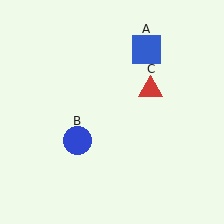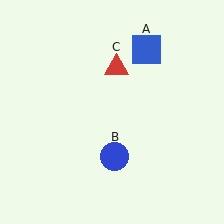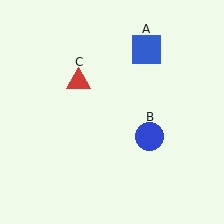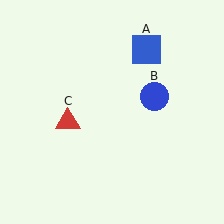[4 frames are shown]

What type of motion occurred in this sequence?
The blue circle (object B), red triangle (object C) rotated counterclockwise around the center of the scene.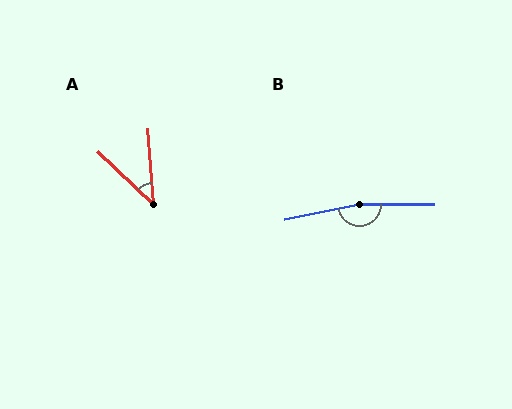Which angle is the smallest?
A, at approximately 42 degrees.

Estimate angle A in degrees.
Approximately 42 degrees.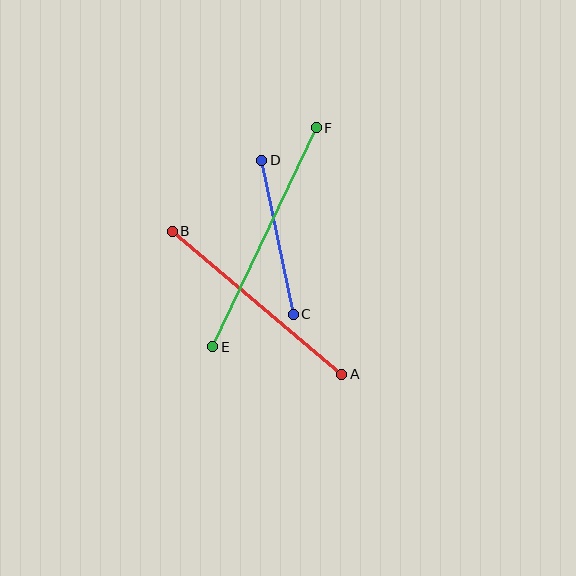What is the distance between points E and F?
The distance is approximately 242 pixels.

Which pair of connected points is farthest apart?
Points E and F are farthest apart.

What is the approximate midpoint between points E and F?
The midpoint is at approximately (265, 237) pixels.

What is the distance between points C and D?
The distance is approximately 157 pixels.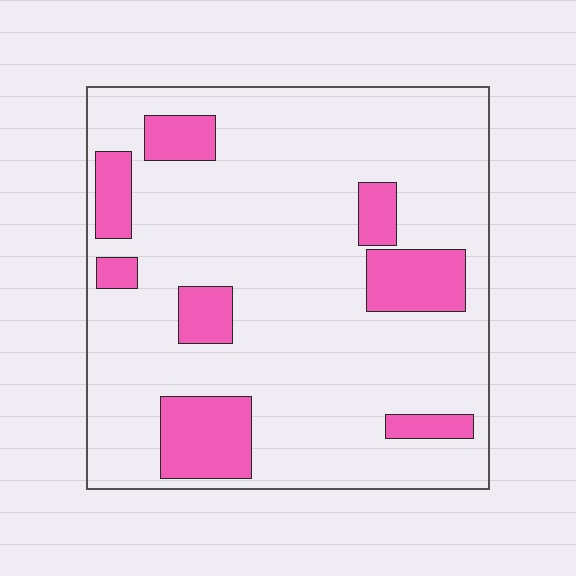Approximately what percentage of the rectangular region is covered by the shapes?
Approximately 20%.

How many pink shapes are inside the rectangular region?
8.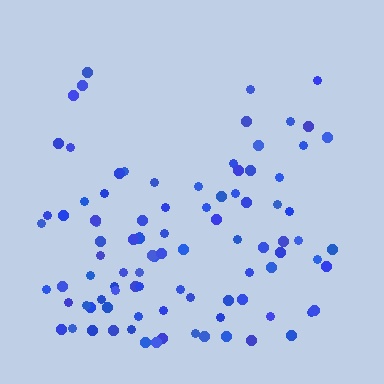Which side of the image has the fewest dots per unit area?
The top.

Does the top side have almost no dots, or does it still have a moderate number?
Still a moderate number, just noticeably fewer than the bottom.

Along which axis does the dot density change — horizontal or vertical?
Vertical.